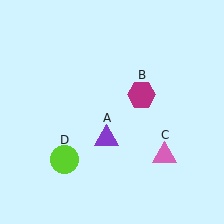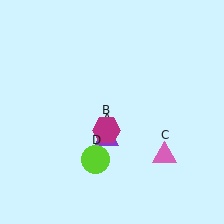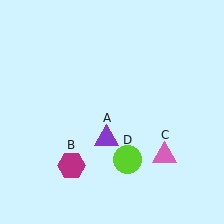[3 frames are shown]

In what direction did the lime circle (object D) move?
The lime circle (object D) moved right.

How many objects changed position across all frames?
2 objects changed position: magenta hexagon (object B), lime circle (object D).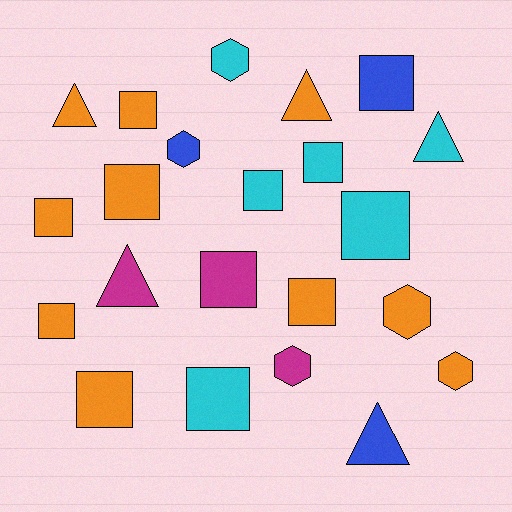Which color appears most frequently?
Orange, with 10 objects.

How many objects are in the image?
There are 22 objects.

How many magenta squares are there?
There is 1 magenta square.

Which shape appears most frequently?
Square, with 12 objects.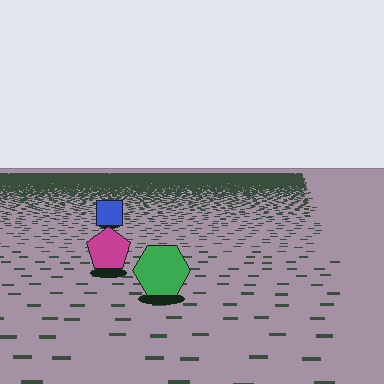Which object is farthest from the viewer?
The blue square is farthest from the viewer. It appears smaller and the ground texture around it is denser.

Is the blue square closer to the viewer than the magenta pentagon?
No. The magenta pentagon is closer — you can tell from the texture gradient: the ground texture is coarser near it.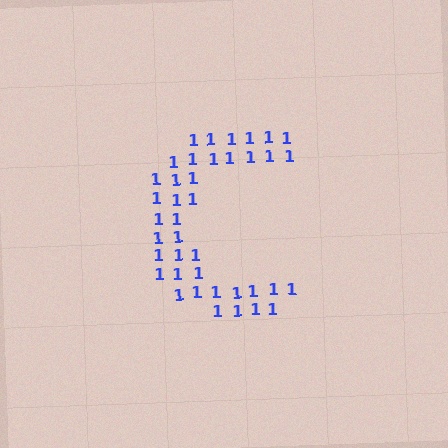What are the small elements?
The small elements are digit 1's.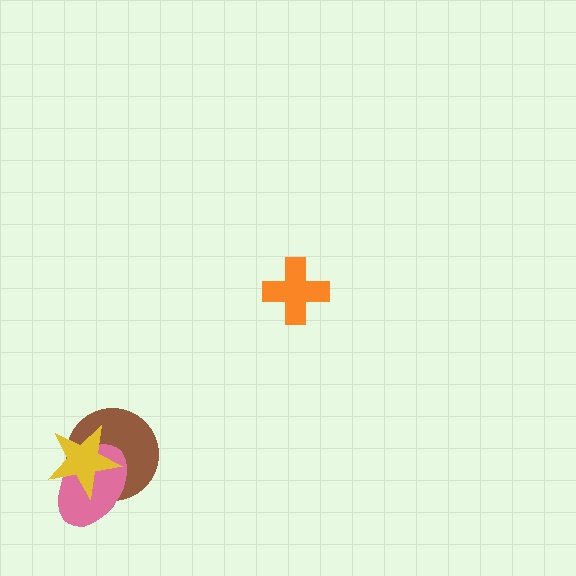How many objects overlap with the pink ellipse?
2 objects overlap with the pink ellipse.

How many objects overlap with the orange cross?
0 objects overlap with the orange cross.